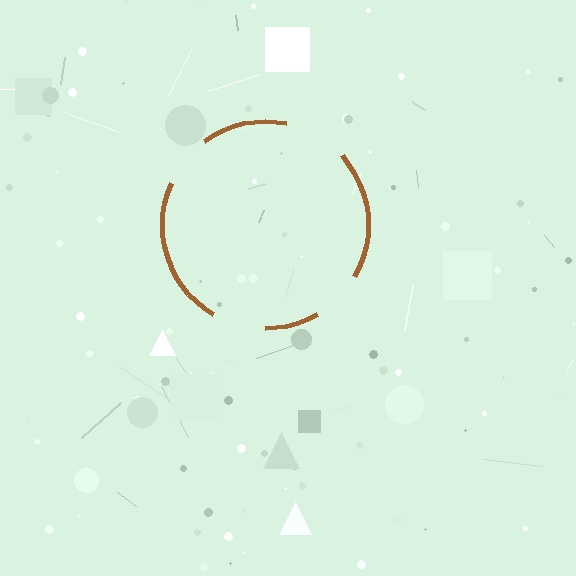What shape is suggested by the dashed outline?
The dashed outline suggests a circle.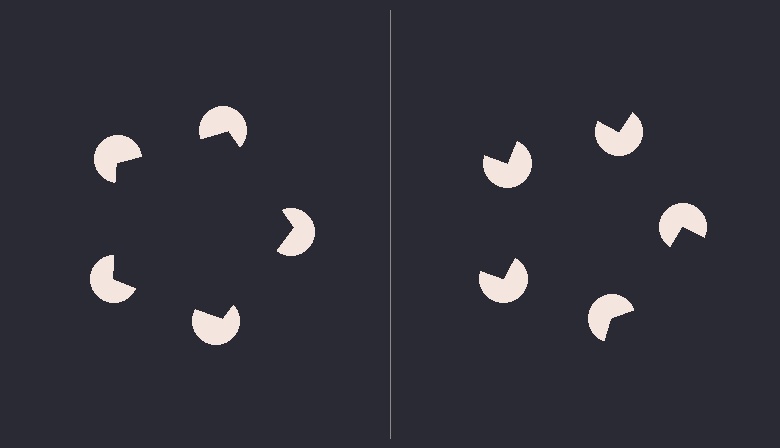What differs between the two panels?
The pac-man discs are positioned identically on both sides; only the wedge orientations differ. On the left they align to a pentagon; on the right they are misaligned.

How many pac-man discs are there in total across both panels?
10 — 5 on each side.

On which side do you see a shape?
An illusory pentagon appears on the left side. On the right side the wedge cuts are rotated, so no coherent shape forms.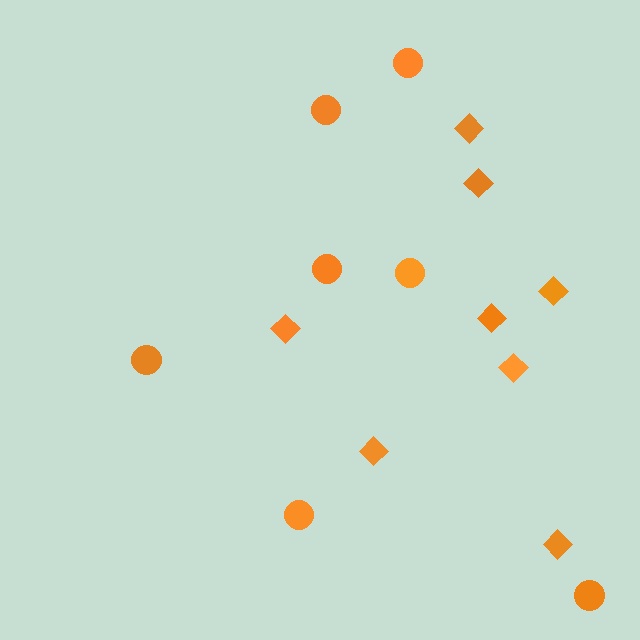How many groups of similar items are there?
There are 2 groups: one group of diamonds (8) and one group of circles (7).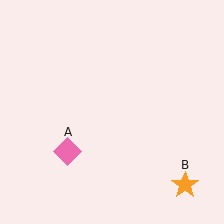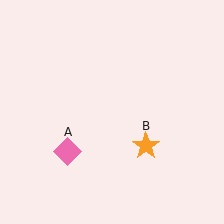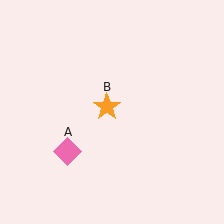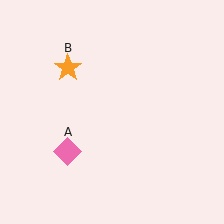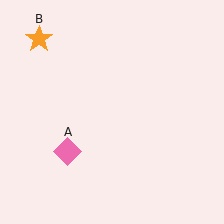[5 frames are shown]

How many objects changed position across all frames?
1 object changed position: orange star (object B).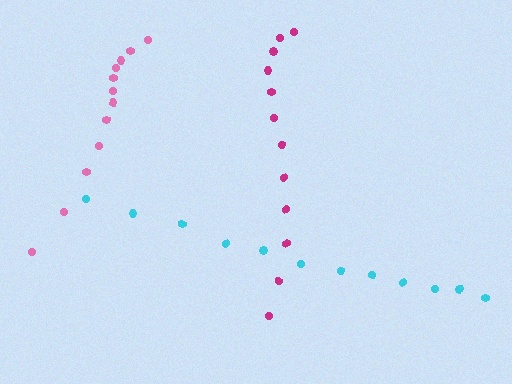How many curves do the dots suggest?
There are 3 distinct paths.